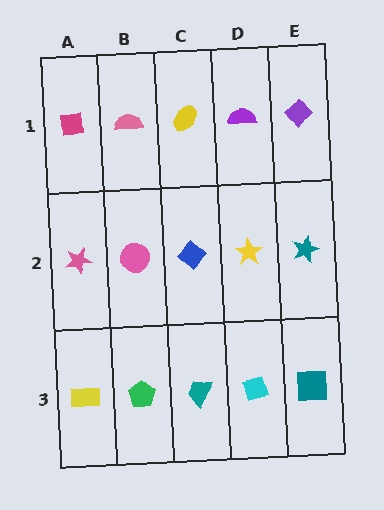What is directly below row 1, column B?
A pink circle.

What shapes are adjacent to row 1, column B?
A pink circle (row 2, column B), a magenta square (row 1, column A), a yellow ellipse (row 1, column C).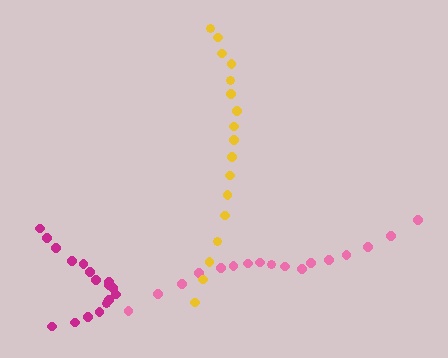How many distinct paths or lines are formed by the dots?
There are 3 distinct paths.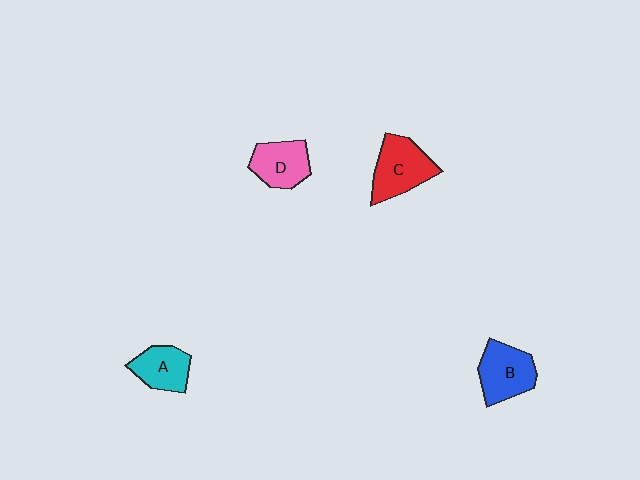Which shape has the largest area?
Shape C (red).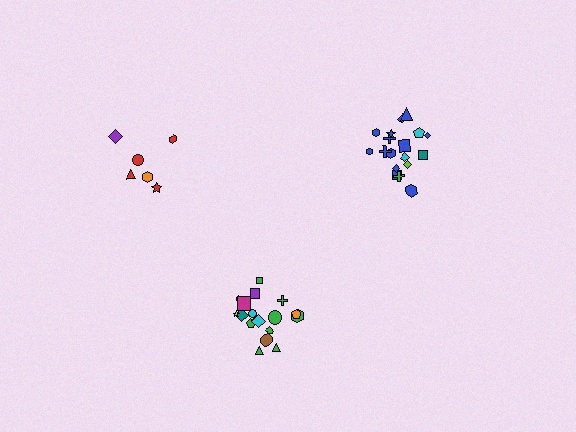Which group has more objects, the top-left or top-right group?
The top-right group.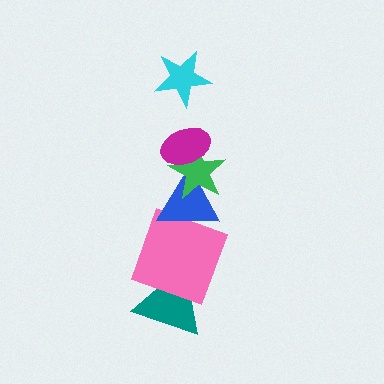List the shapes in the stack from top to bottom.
From top to bottom: the cyan star, the magenta ellipse, the green star, the blue triangle, the pink square, the teal triangle.